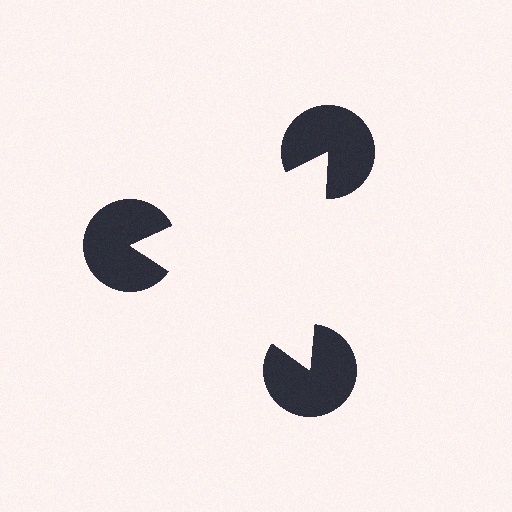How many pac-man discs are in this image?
There are 3 — one at each vertex of the illusory triangle.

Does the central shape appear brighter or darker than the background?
It typically appears slightly brighter than the background, even though no actual brightness change is drawn.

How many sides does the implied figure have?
3 sides.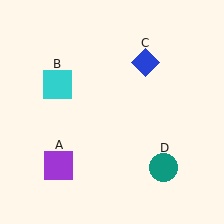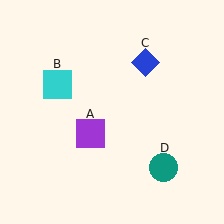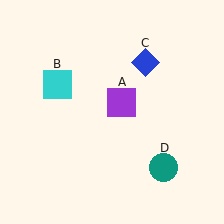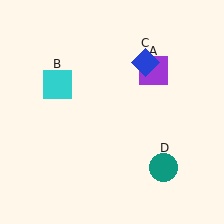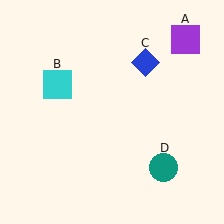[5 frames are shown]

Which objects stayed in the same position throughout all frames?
Cyan square (object B) and blue diamond (object C) and teal circle (object D) remained stationary.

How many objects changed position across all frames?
1 object changed position: purple square (object A).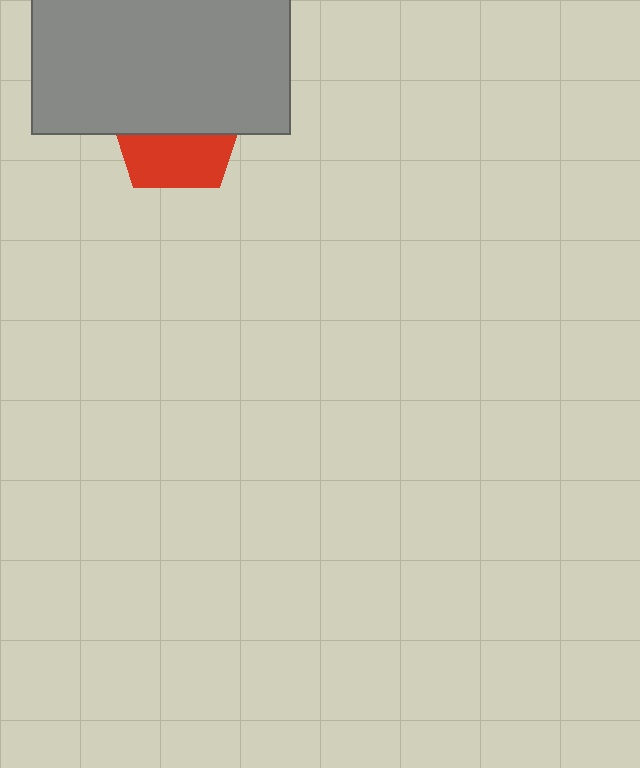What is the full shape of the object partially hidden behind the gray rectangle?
The partially hidden object is a red pentagon.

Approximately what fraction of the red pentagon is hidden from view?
Roughly 58% of the red pentagon is hidden behind the gray rectangle.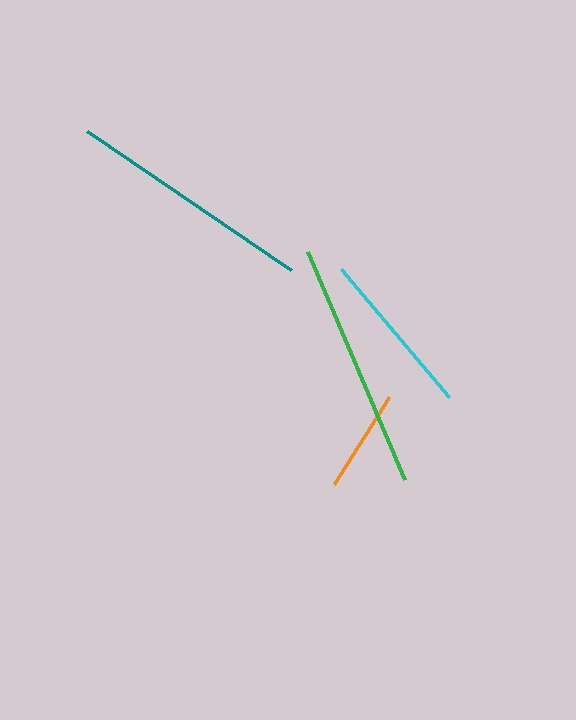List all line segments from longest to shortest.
From longest to shortest: green, teal, cyan, orange.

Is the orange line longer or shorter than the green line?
The green line is longer than the orange line.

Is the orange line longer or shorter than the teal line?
The teal line is longer than the orange line.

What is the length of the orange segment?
The orange segment is approximately 103 pixels long.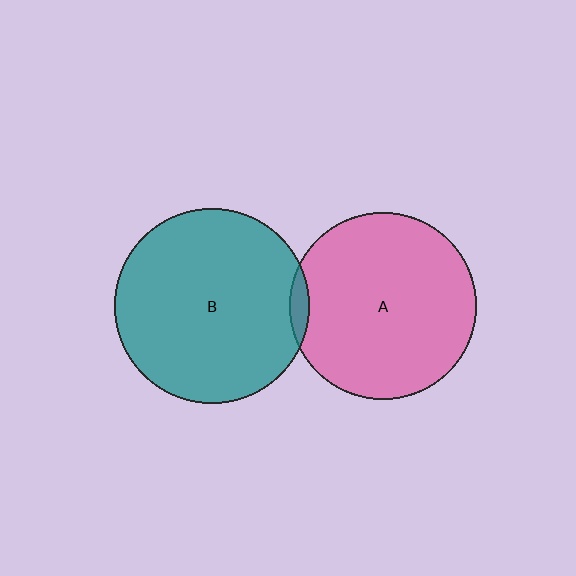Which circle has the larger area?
Circle B (teal).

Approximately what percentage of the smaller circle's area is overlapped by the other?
Approximately 5%.